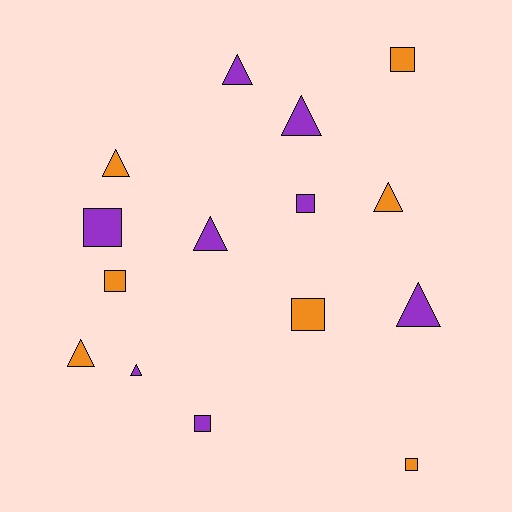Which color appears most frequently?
Purple, with 8 objects.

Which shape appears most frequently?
Triangle, with 8 objects.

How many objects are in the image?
There are 15 objects.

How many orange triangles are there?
There are 3 orange triangles.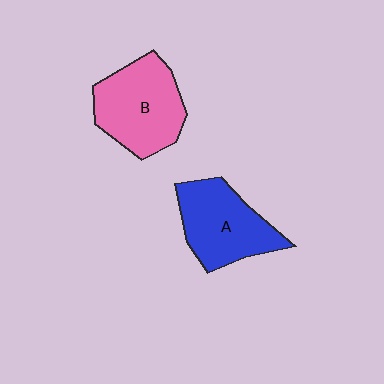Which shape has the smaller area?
Shape A (blue).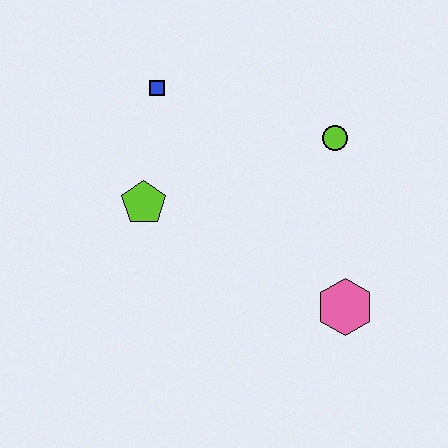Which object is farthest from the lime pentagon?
The pink hexagon is farthest from the lime pentagon.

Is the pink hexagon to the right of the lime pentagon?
Yes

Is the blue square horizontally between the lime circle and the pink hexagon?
No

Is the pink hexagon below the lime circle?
Yes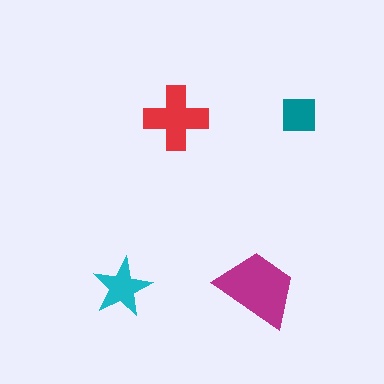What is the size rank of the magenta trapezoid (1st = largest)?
1st.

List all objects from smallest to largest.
The teal square, the cyan star, the red cross, the magenta trapezoid.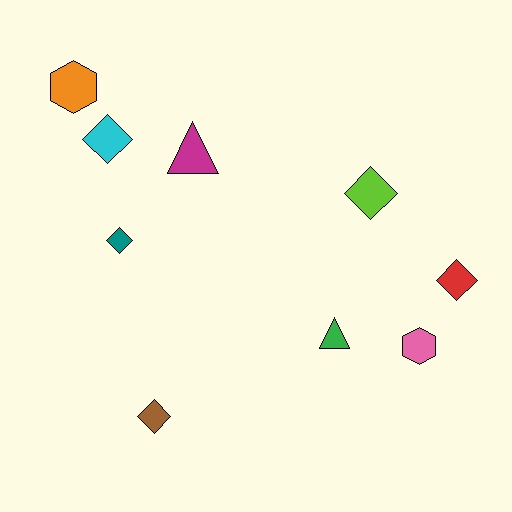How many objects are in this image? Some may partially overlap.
There are 9 objects.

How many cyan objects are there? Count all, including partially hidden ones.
There is 1 cyan object.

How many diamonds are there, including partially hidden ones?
There are 5 diamonds.